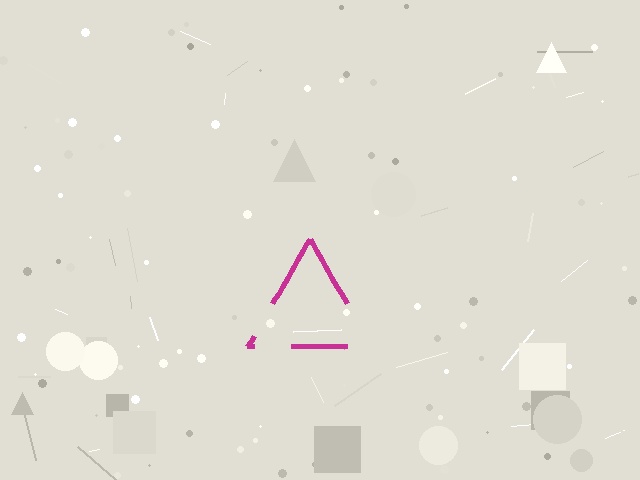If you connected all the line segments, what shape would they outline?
They would outline a triangle.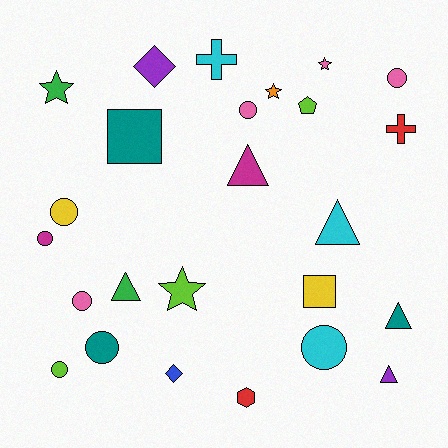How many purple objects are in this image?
There are 2 purple objects.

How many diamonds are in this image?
There are 2 diamonds.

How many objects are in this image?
There are 25 objects.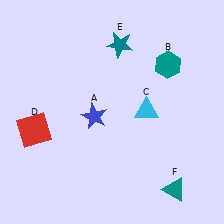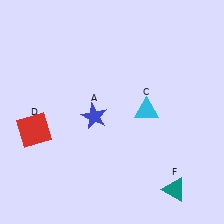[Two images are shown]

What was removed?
The teal star (E), the teal hexagon (B) were removed in Image 2.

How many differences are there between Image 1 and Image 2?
There are 2 differences between the two images.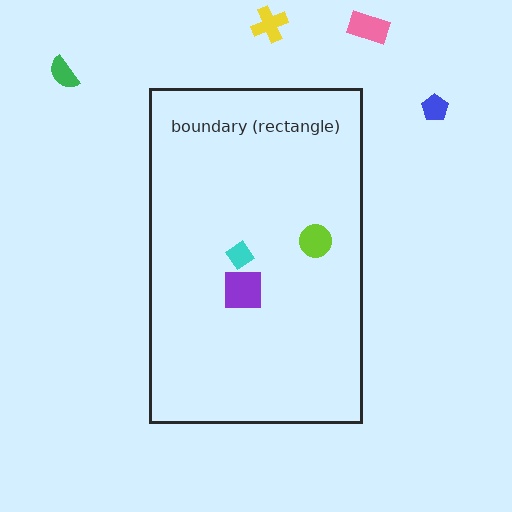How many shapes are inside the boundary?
3 inside, 4 outside.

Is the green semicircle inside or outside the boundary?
Outside.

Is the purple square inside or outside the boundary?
Inside.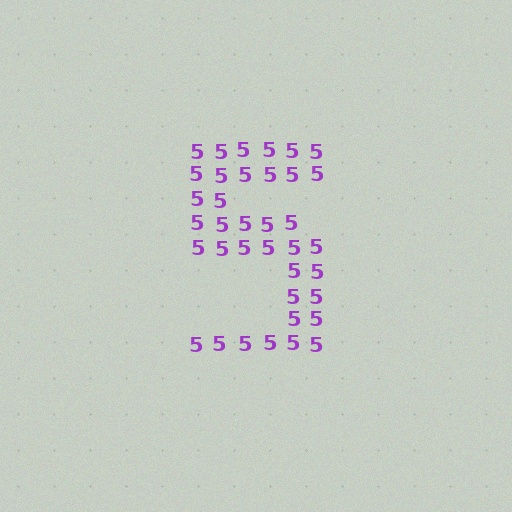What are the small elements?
The small elements are digit 5's.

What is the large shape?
The large shape is the digit 5.